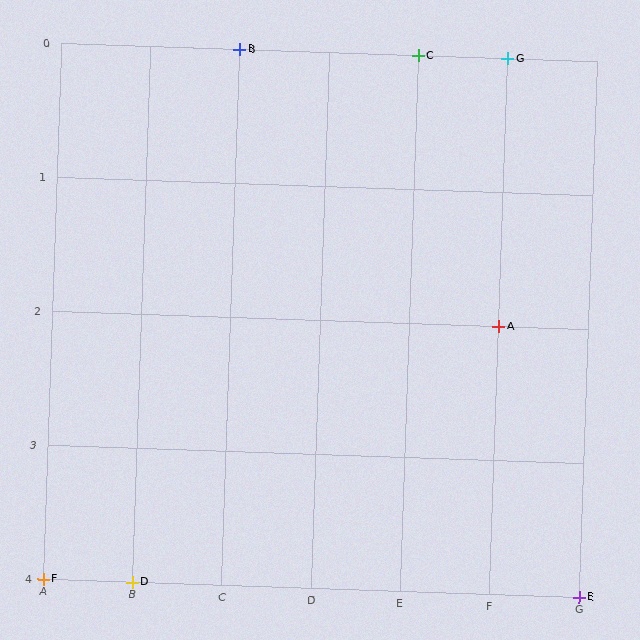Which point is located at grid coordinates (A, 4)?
Point F is at (A, 4).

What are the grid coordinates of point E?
Point E is at grid coordinates (G, 4).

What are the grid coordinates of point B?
Point B is at grid coordinates (C, 0).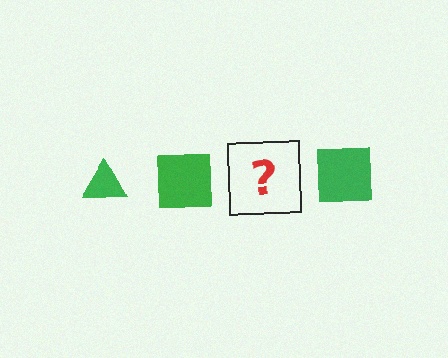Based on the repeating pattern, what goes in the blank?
The blank should be a green triangle.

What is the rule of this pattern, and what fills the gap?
The rule is that the pattern cycles through triangle, square shapes in green. The gap should be filled with a green triangle.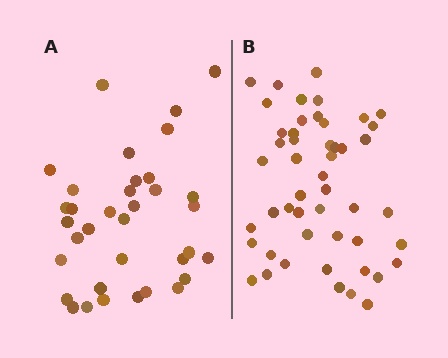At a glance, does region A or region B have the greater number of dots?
Region B (the right region) has more dots.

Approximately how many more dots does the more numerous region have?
Region B has approximately 15 more dots than region A.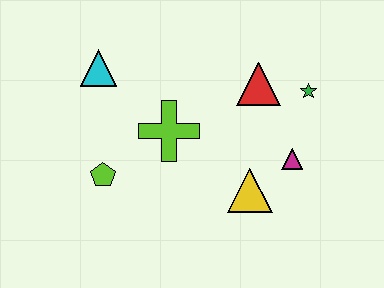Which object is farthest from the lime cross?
The green star is farthest from the lime cross.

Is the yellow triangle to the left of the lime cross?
No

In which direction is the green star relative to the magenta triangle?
The green star is above the magenta triangle.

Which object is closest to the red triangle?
The green star is closest to the red triangle.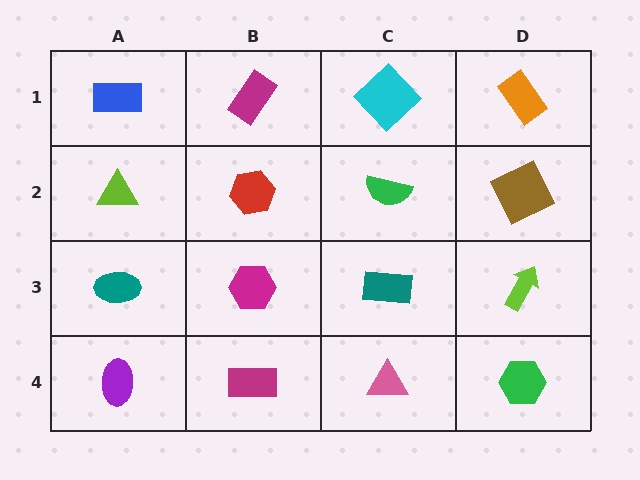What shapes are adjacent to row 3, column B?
A red hexagon (row 2, column B), a magenta rectangle (row 4, column B), a teal ellipse (row 3, column A), a teal rectangle (row 3, column C).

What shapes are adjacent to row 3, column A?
A lime triangle (row 2, column A), a purple ellipse (row 4, column A), a magenta hexagon (row 3, column B).